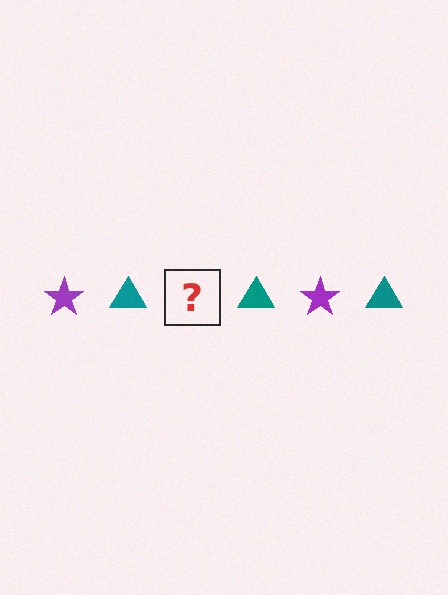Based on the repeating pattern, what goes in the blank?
The blank should be a purple star.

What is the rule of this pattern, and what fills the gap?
The rule is that the pattern alternates between purple star and teal triangle. The gap should be filled with a purple star.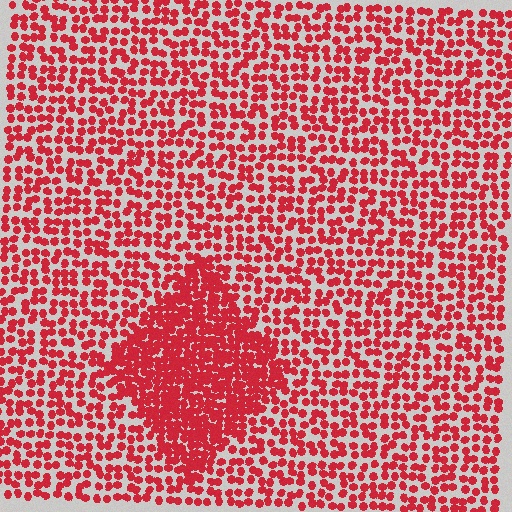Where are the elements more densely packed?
The elements are more densely packed inside the diamond boundary.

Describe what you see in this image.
The image contains small red elements arranged at two different densities. A diamond-shaped region is visible where the elements are more densely packed than the surrounding area.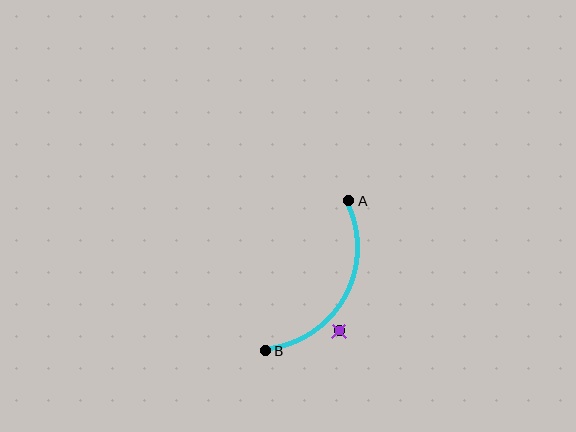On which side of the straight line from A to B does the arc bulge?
The arc bulges to the right of the straight line connecting A and B.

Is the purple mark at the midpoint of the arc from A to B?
No — the purple mark does not lie on the arc at all. It sits slightly outside the curve.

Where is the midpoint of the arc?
The arc midpoint is the point on the curve farthest from the straight line joining A and B. It sits to the right of that line.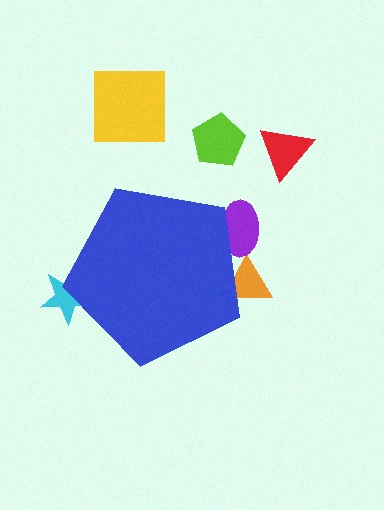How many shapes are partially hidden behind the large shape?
3 shapes are partially hidden.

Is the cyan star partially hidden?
Yes, the cyan star is partially hidden behind the blue pentagon.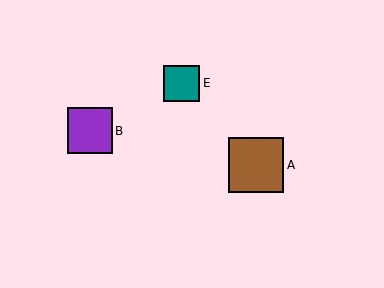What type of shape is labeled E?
Shape E is a teal square.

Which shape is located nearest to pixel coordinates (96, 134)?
The purple square (labeled B) at (90, 131) is nearest to that location.